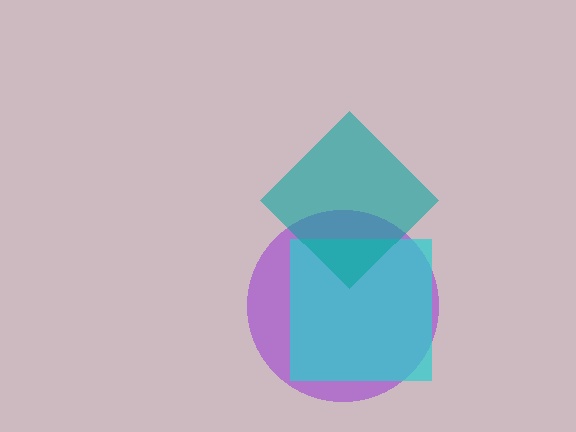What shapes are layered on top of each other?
The layered shapes are: a purple circle, a cyan square, a teal diamond.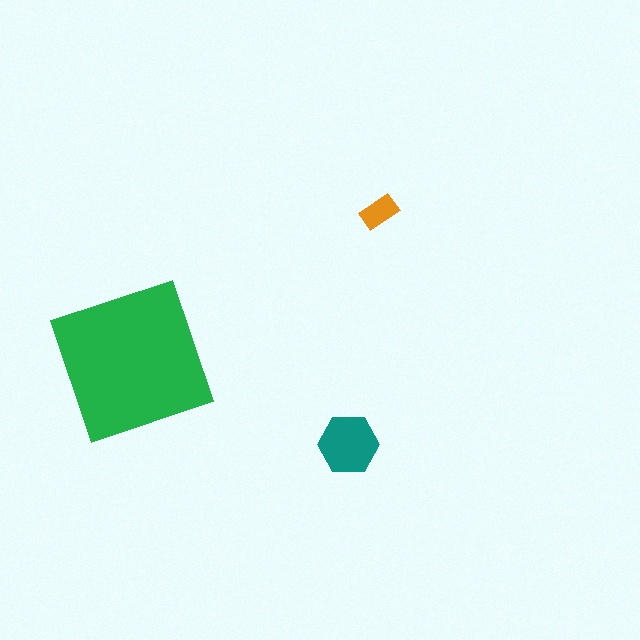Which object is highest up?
The orange rectangle is topmost.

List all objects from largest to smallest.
The green square, the teal hexagon, the orange rectangle.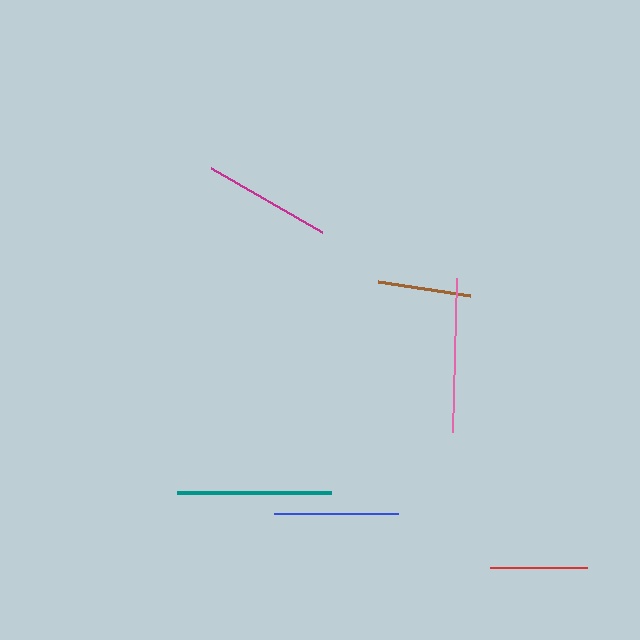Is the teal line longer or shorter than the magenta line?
The teal line is longer than the magenta line.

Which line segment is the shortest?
The brown line is the shortest at approximately 94 pixels.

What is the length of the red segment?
The red segment is approximately 98 pixels long.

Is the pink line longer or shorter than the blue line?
The pink line is longer than the blue line.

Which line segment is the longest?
The teal line is the longest at approximately 155 pixels.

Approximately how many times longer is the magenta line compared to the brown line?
The magenta line is approximately 1.4 times the length of the brown line.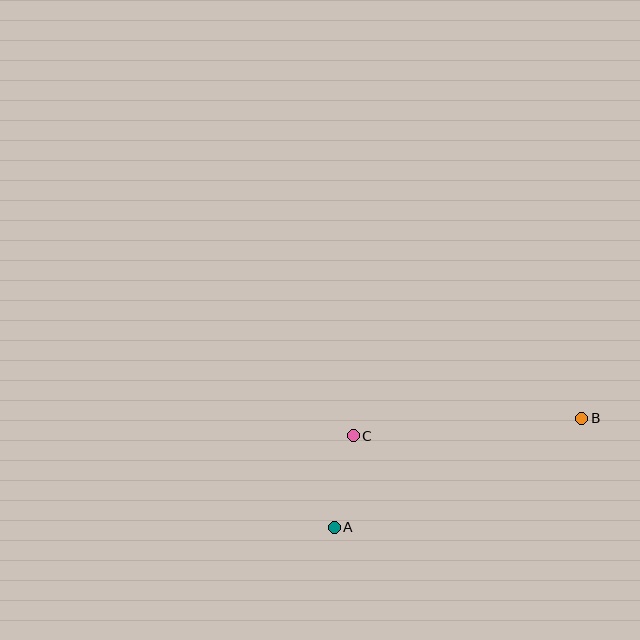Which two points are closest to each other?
Points A and C are closest to each other.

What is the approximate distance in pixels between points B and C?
The distance between B and C is approximately 229 pixels.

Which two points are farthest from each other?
Points A and B are farthest from each other.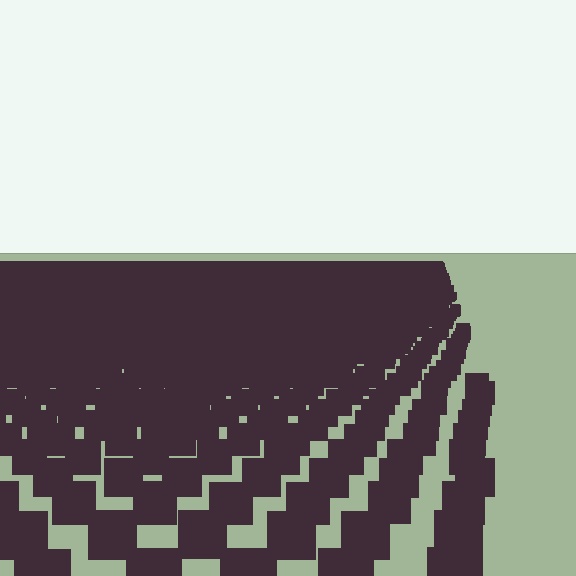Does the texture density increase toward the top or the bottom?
Density increases toward the top.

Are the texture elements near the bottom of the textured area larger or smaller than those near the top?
Larger. Near the bottom, elements are closer to the viewer and appear at a bigger on-screen size.